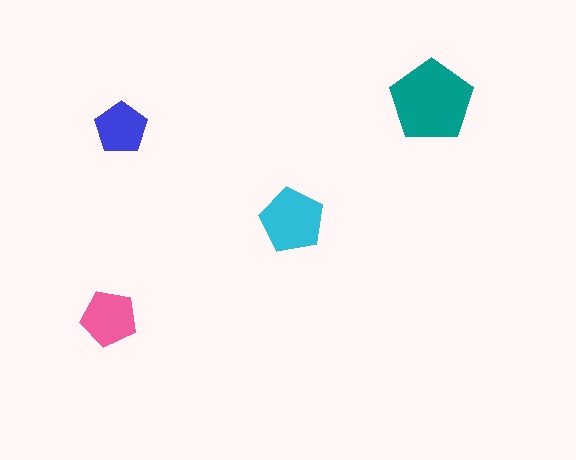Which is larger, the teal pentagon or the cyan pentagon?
The teal one.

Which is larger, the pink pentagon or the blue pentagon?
The pink one.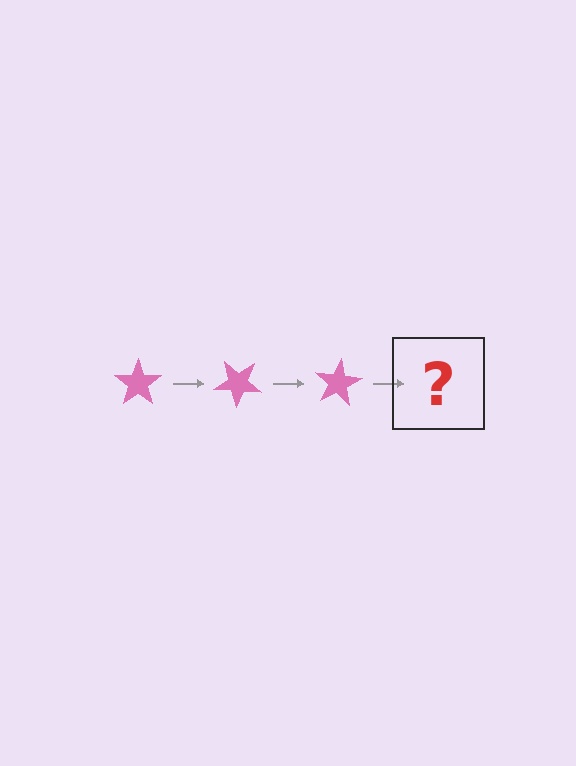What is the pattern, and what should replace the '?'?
The pattern is that the star rotates 40 degrees each step. The '?' should be a pink star rotated 120 degrees.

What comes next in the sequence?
The next element should be a pink star rotated 120 degrees.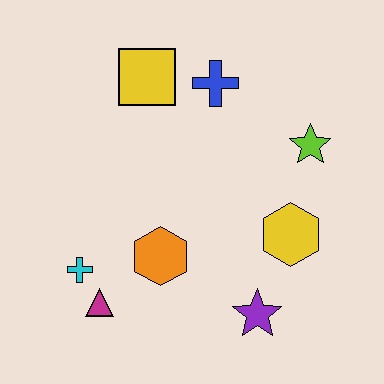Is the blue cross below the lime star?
No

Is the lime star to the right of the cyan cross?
Yes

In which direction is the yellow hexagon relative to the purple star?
The yellow hexagon is above the purple star.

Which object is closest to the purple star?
The yellow hexagon is closest to the purple star.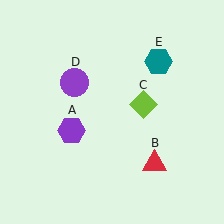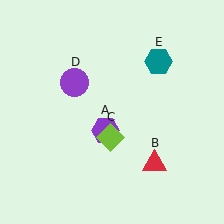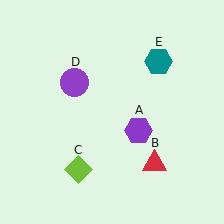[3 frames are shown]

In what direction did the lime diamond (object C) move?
The lime diamond (object C) moved down and to the left.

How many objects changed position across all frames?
2 objects changed position: purple hexagon (object A), lime diamond (object C).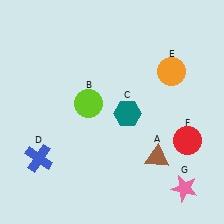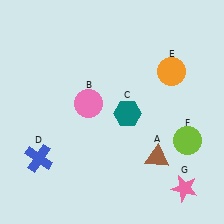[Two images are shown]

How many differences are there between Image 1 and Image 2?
There are 2 differences between the two images.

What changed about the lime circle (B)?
In Image 1, B is lime. In Image 2, it changed to pink.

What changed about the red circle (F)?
In Image 1, F is red. In Image 2, it changed to lime.